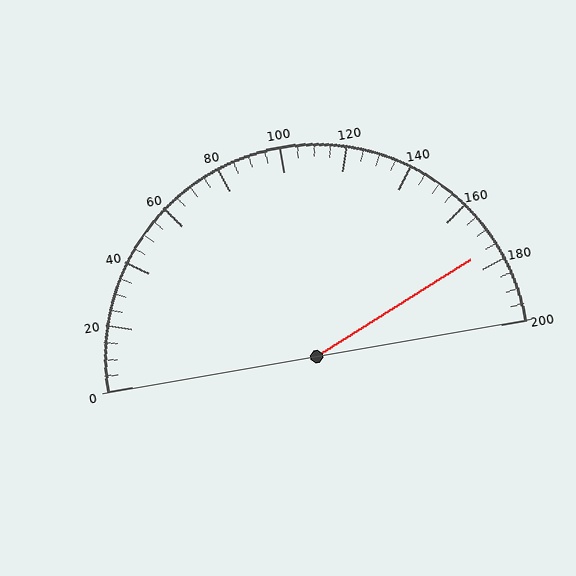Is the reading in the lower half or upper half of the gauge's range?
The reading is in the upper half of the range (0 to 200).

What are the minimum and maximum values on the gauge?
The gauge ranges from 0 to 200.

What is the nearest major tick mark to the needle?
The nearest major tick mark is 180.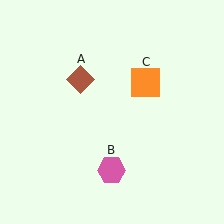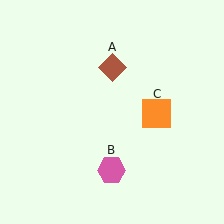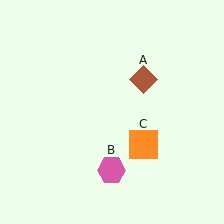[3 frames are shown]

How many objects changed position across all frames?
2 objects changed position: brown diamond (object A), orange square (object C).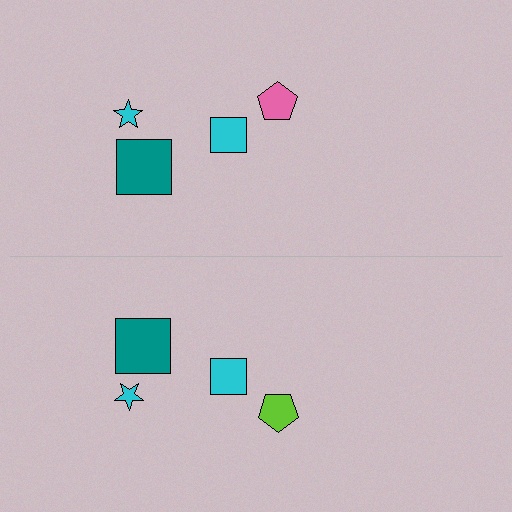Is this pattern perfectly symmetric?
No, the pattern is not perfectly symmetric. The lime pentagon on the bottom side breaks the symmetry — its mirror counterpart is pink.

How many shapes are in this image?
There are 8 shapes in this image.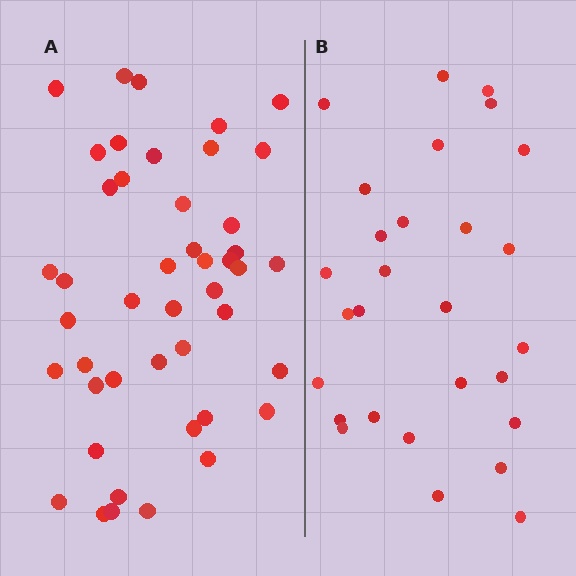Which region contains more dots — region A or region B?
Region A (the left region) has more dots.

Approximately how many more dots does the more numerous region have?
Region A has approximately 15 more dots than region B.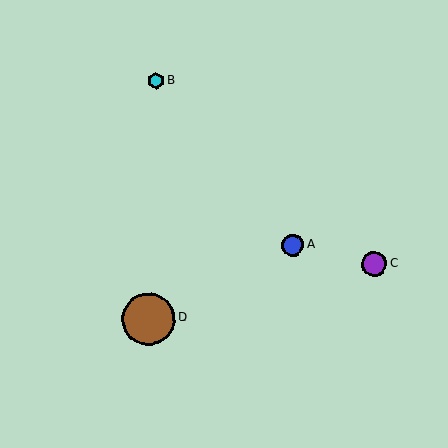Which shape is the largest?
The brown circle (labeled D) is the largest.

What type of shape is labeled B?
Shape B is a cyan hexagon.